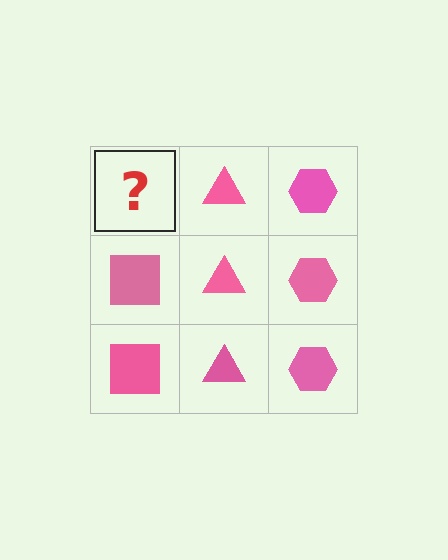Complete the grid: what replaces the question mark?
The question mark should be replaced with a pink square.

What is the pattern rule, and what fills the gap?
The rule is that each column has a consistent shape. The gap should be filled with a pink square.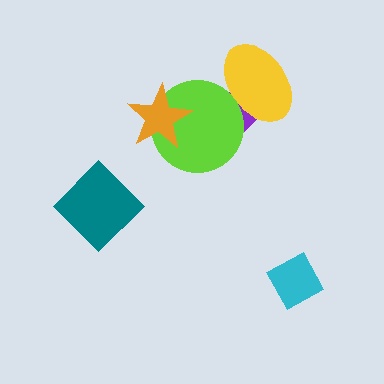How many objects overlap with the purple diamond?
2 objects overlap with the purple diamond.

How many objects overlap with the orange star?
1 object overlaps with the orange star.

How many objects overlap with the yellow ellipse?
2 objects overlap with the yellow ellipse.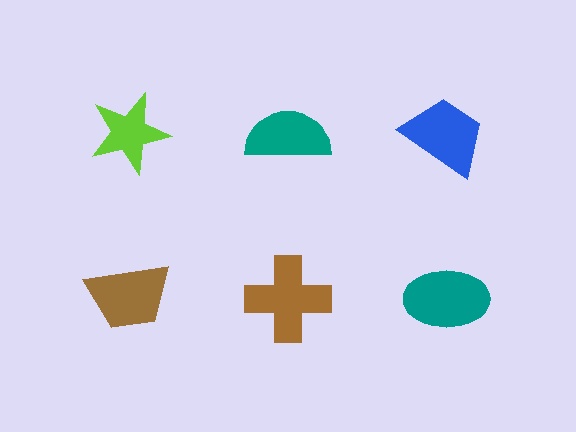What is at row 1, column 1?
A lime star.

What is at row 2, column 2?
A brown cross.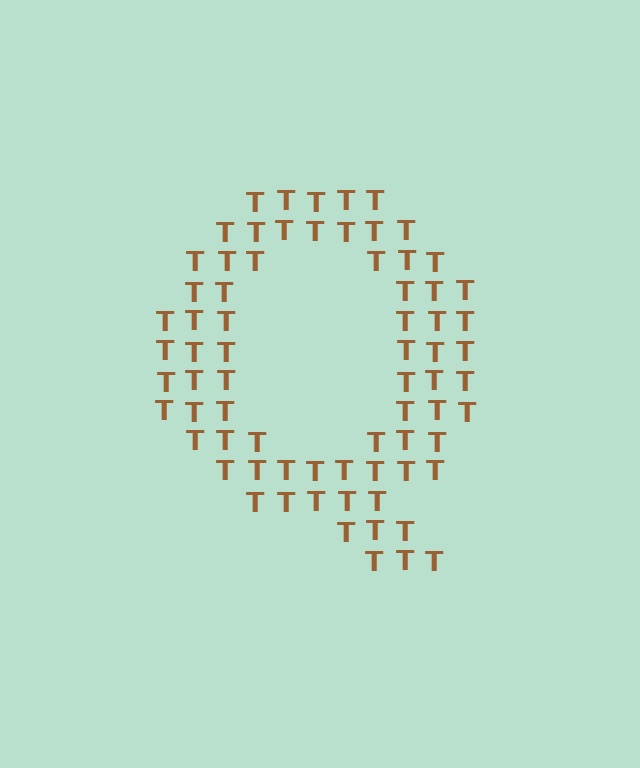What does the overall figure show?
The overall figure shows the letter Q.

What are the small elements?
The small elements are letter T's.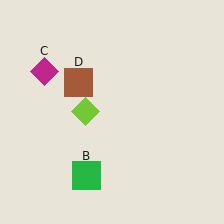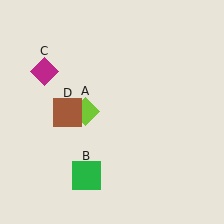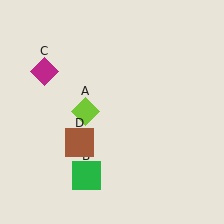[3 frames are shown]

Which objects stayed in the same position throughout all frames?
Lime diamond (object A) and green square (object B) and magenta diamond (object C) remained stationary.